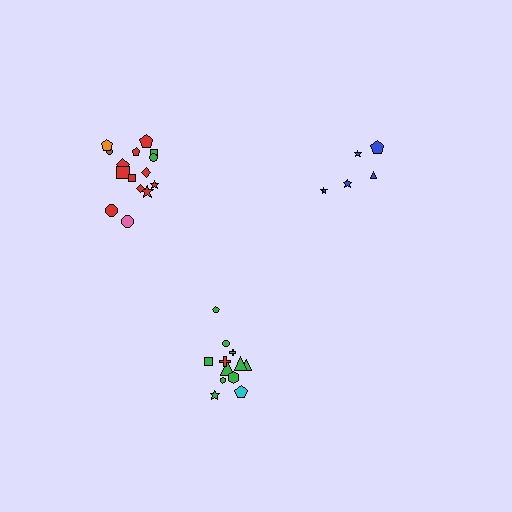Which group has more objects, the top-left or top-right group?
The top-left group.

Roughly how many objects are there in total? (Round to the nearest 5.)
Roughly 30 objects in total.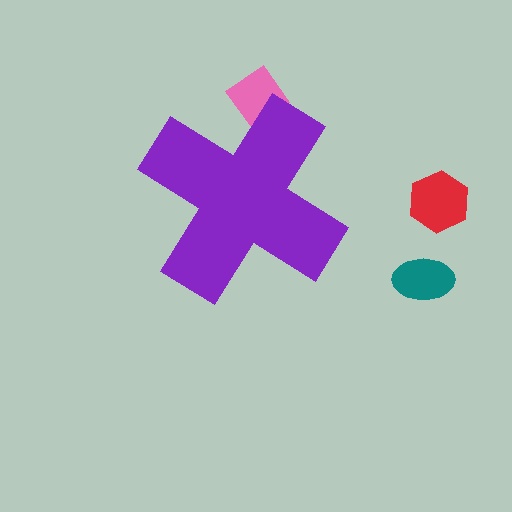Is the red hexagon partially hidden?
No, the red hexagon is fully visible.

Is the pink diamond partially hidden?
Yes, the pink diamond is partially hidden behind the purple cross.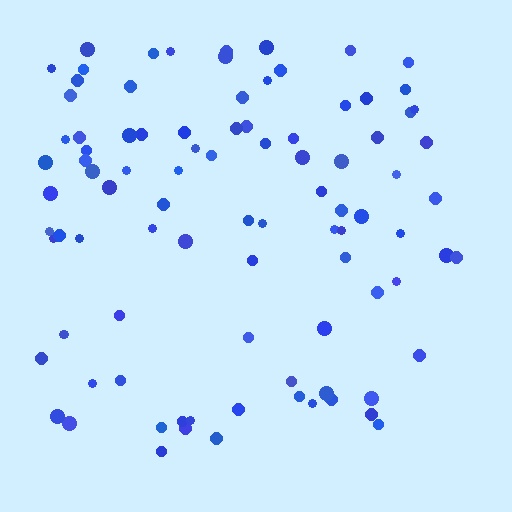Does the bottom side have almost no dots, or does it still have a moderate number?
Still a moderate number, just noticeably fewer than the top.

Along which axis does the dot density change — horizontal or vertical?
Vertical.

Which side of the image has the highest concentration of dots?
The top.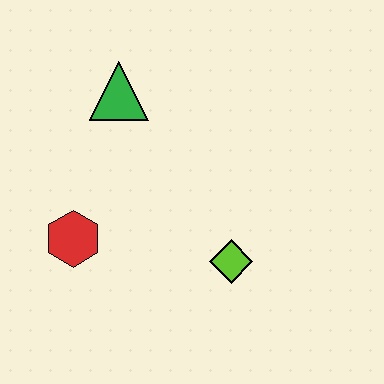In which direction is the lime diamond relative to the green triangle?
The lime diamond is below the green triangle.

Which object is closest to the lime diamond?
The red hexagon is closest to the lime diamond.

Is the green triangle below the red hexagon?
No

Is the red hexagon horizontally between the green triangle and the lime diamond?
No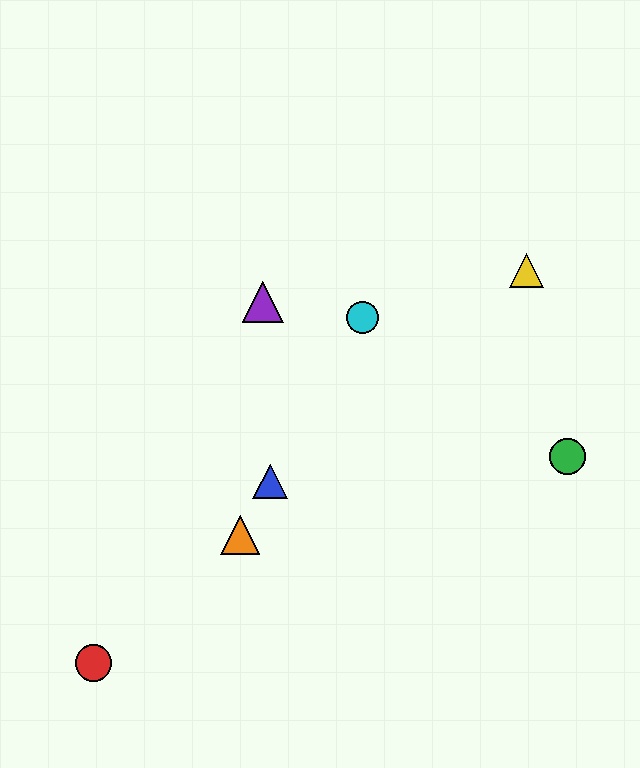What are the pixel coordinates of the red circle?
The red circle is at (93, 663).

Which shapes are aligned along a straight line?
The blue triangle, the orange triangle, the cyan circle are aligned along a straight line.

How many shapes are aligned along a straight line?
3 shapes (the blue triangle, the orange triangle, the cyan circle) are aligned along a straight line.